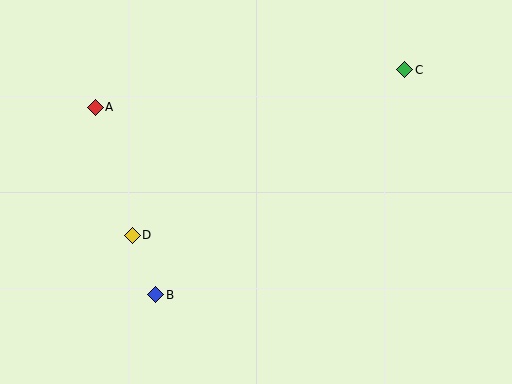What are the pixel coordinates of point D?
Point D is at (132, 235).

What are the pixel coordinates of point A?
Point A is at (95, 107).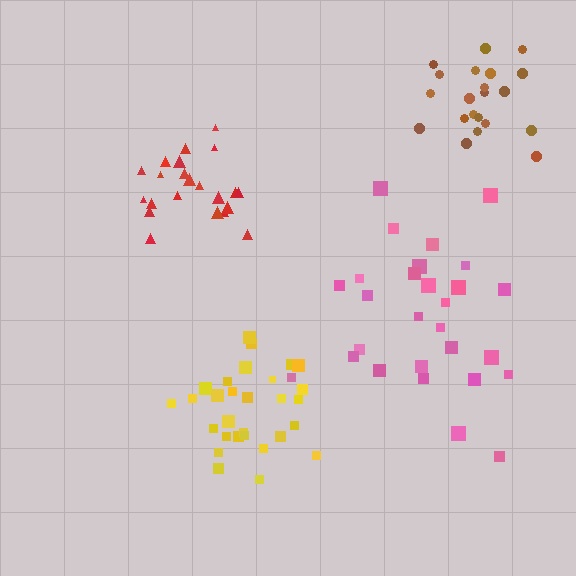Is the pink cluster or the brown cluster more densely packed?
Brown.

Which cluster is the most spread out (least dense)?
Pink.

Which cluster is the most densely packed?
Yellow.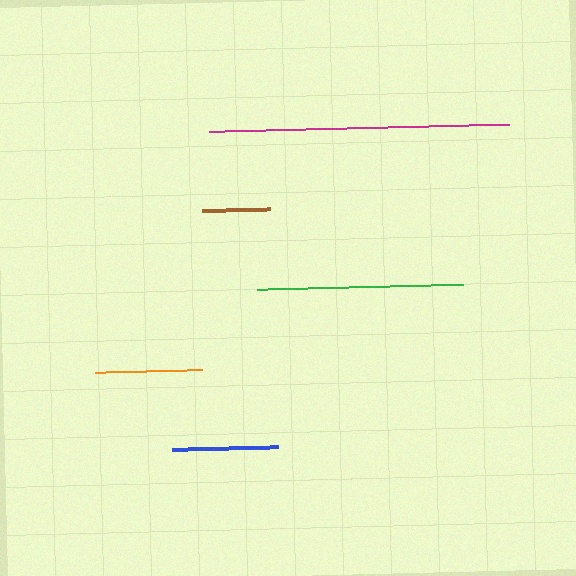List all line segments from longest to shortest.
From longest to shortest: magenta, green, orange, blue, brown.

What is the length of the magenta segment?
The magenta segment is approximately 300 pixels long.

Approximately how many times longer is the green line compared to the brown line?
The green line is approximately 3.0 times the length of the brown line.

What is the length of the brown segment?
The brown segment is approximately 68 pixels long.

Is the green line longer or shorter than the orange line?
The green line is longer than the orange line.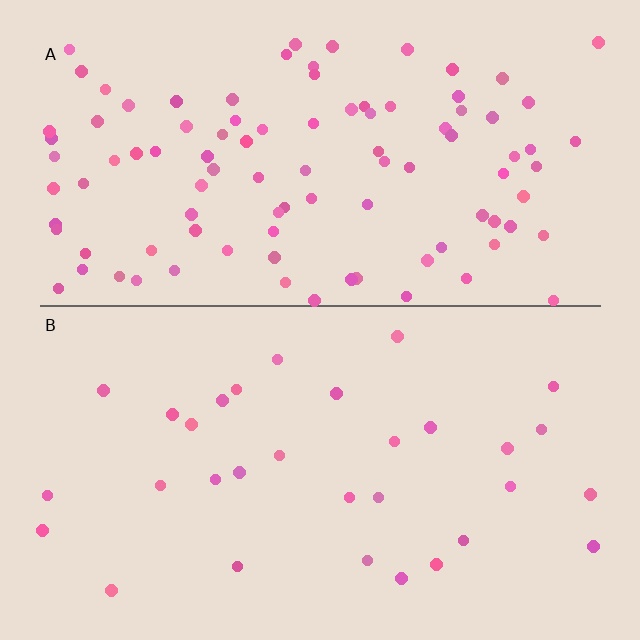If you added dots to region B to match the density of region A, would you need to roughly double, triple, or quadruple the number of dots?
Approximately triple.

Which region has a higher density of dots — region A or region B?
A (the top).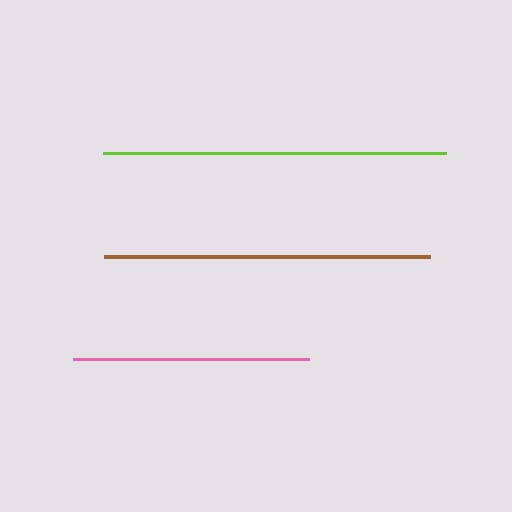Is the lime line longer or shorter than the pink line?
The lime line is longer than the pink line.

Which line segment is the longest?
The lime line is the longest at approximately 343 pixels.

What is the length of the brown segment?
The brown segment is approximately 326 pixels long.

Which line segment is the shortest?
The pink line is the shortest at approximately 236 pixels.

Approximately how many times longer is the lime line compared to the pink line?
The lime line is approximately 1.5 times the length of the pink line.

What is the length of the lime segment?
The lime segment is approximately 343 pixels long.